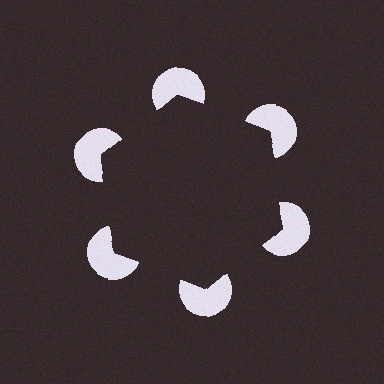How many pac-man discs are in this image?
There are 6 — one at each vertex of the illusory hexagon.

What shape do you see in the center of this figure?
An illusory hexagon — its edges are inferred from the aligned wedge cuts in the pac-man discs, not physically drawn.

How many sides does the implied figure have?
6 sides.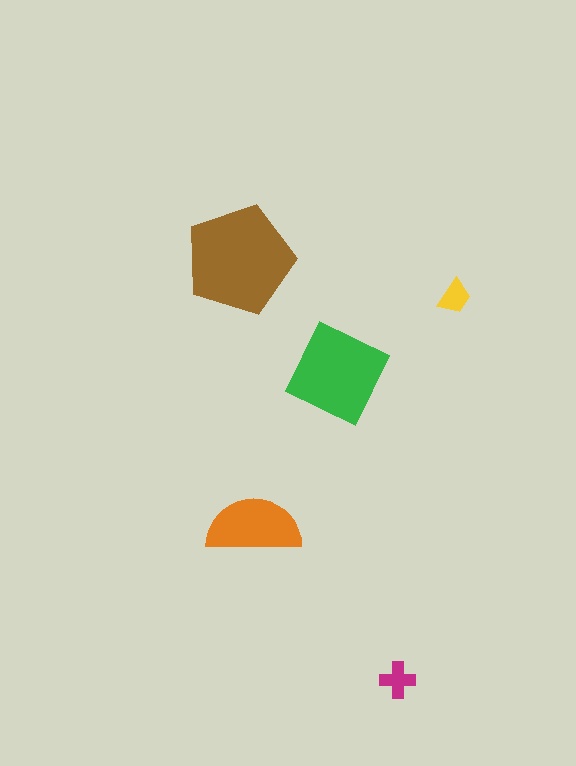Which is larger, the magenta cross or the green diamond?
The green diamond.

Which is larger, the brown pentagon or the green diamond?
The brown pentagon.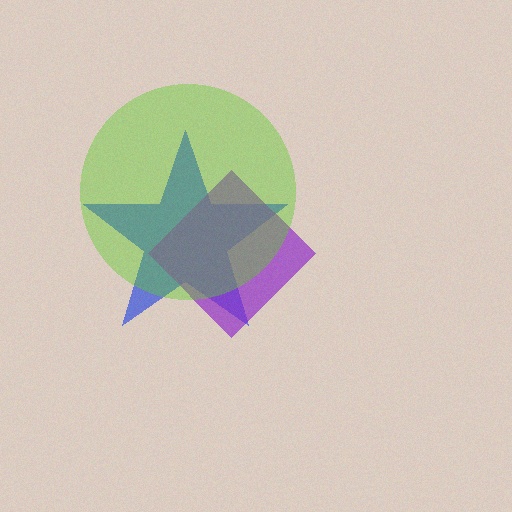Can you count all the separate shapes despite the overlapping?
Yes, there are 3 separate shapes.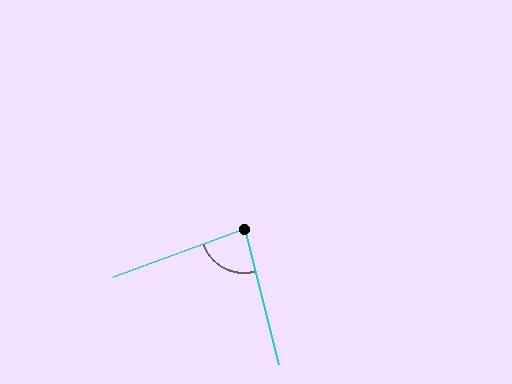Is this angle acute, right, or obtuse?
It is acute.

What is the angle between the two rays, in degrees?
Approximately 84 degrees.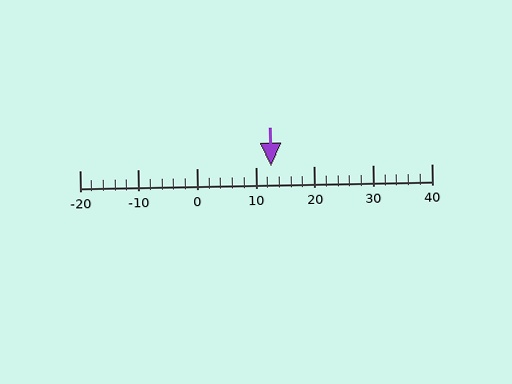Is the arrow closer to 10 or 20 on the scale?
The arrow is closer to 10.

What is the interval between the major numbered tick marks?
The major tick marks are spaced 10 units apart.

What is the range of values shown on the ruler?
The ruler shows values from -20 to 40.